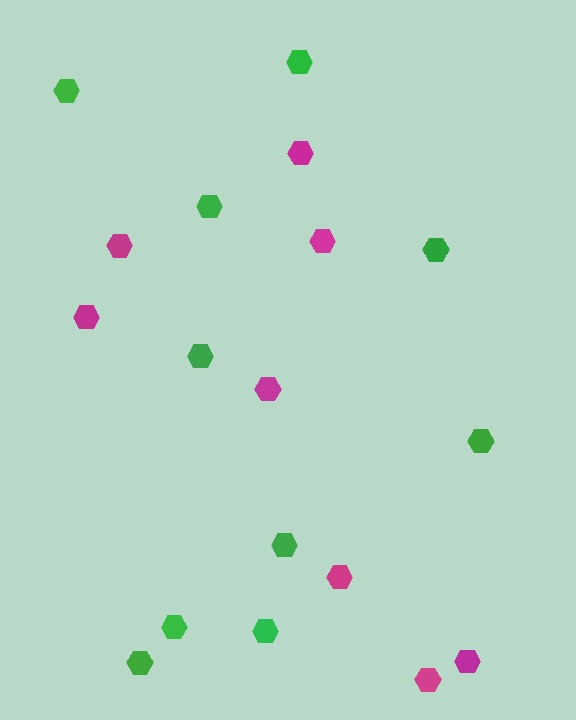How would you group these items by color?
There are 2 groups: one group of green hexagons (10) and one group of magenta hexagons (8).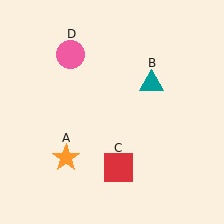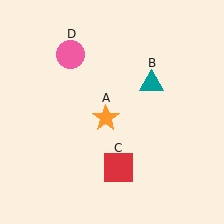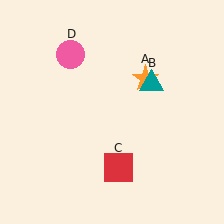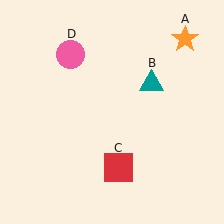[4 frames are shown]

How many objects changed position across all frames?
1 object changed position: orange star (object A).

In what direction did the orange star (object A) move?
The orange star (object A) moved up and to the right.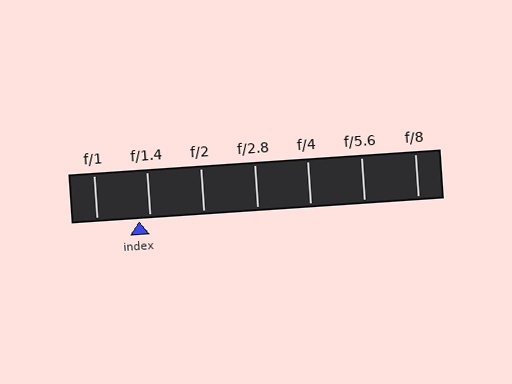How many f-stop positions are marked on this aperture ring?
There are 7 f-stop positions marked.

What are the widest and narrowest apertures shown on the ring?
The widest aperture shown is f/1 and the narrowest is f/8.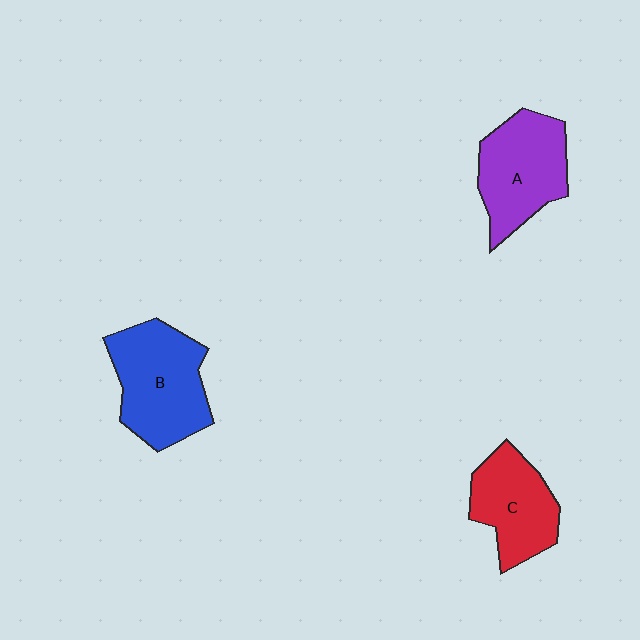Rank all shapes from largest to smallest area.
From largest to smallest: B (blue), A (purple), C (red).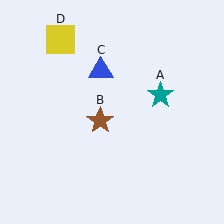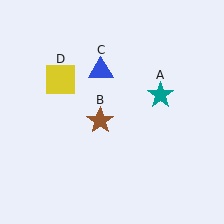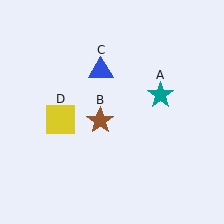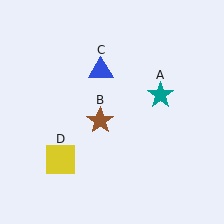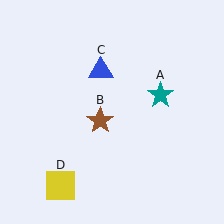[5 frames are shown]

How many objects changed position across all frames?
1 object changed position: yellow square (object D).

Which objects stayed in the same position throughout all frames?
Teal star (object A) and brown star (object B) and blue triangle (object C) remained stationary.